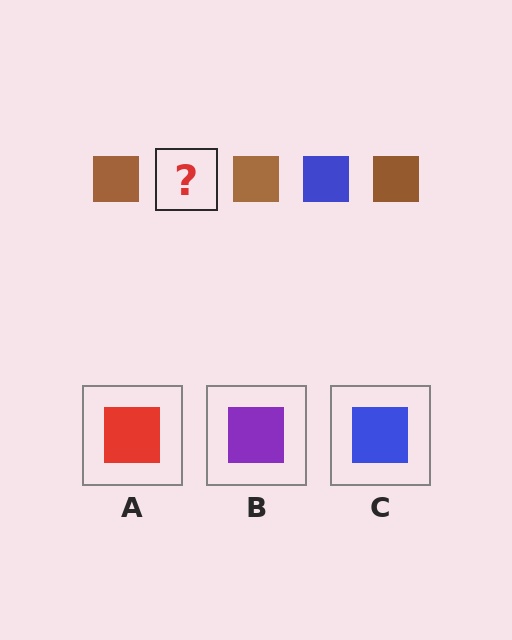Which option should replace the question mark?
Option C.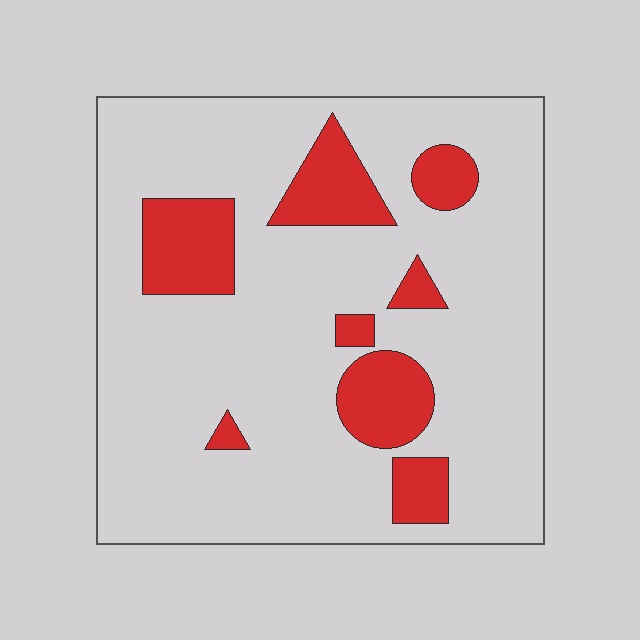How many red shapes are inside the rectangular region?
8.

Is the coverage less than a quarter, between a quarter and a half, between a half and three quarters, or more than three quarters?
Less than a quarter.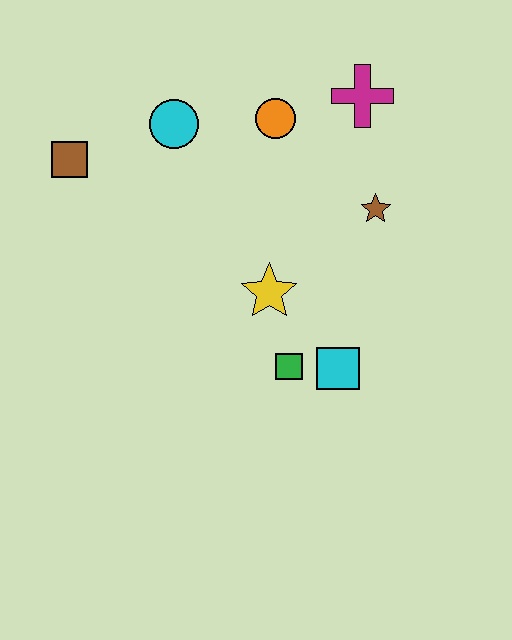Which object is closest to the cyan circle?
The orange circle is closest to the cyan circle.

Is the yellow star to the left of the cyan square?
Yes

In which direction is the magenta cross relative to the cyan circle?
The magenta cross is to the right of the cyan circle.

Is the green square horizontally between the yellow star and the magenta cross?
Yes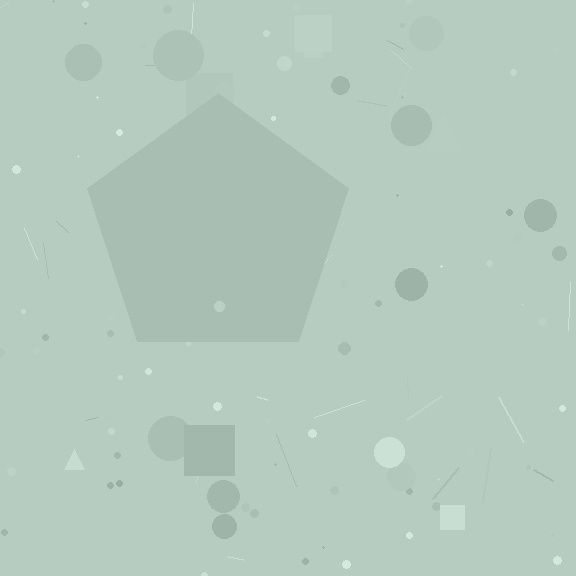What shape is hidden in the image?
A pentagon is hidden in the image.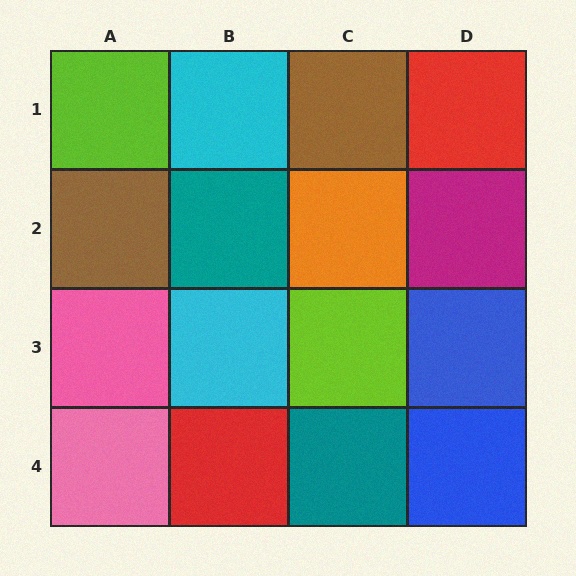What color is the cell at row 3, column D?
Blue.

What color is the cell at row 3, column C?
Lime.